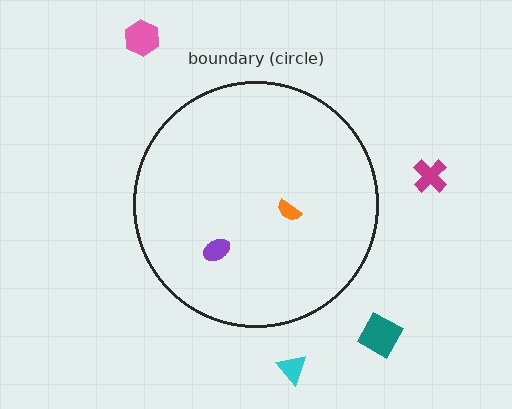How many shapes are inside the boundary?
2 inside, 4 outside.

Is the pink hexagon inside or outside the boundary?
Outside.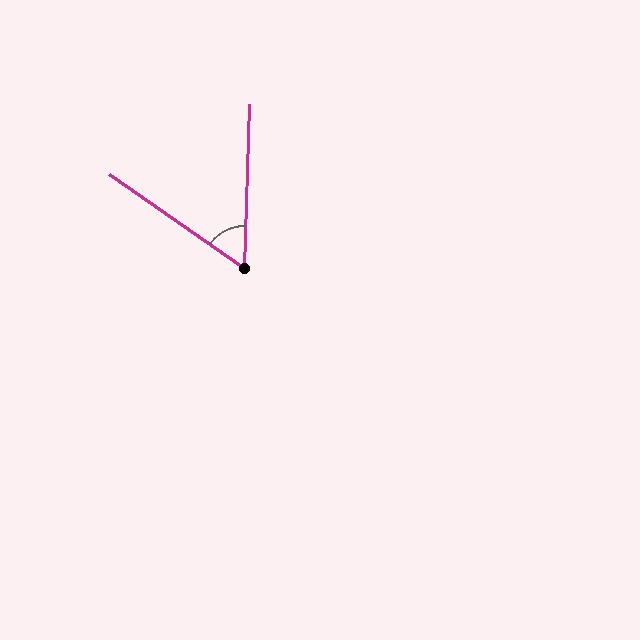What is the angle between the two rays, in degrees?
Approximately 57 degrees.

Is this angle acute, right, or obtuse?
It is acute.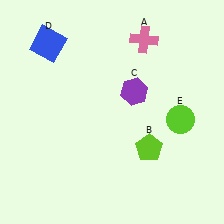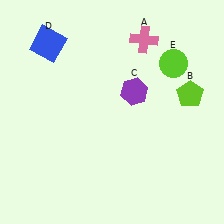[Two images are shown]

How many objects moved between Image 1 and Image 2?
2 objects moved between the two images.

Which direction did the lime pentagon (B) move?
The lime pentagon (B) moved up.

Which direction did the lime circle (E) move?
The lime circle (E) moved up.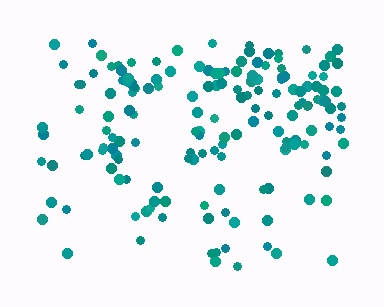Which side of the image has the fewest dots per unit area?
The bottom.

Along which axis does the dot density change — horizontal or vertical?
Vertical.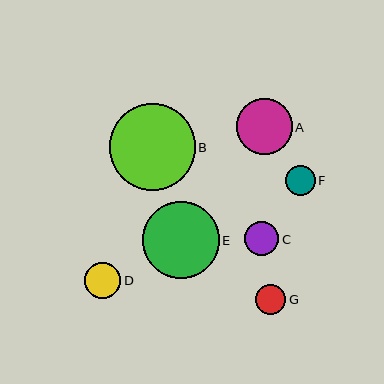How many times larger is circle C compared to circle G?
Circle C is approximately 1.1 times the size of circle G.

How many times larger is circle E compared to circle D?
Circle E is approximately 2.1 times the size of circle D.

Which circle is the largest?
Circle B is the largest with a size of approximately 86 pixels.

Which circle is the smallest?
Circle G is the smallest with a size of approximately 30 pixels.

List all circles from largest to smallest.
From largest to smallest: B, E, A, D, C, F, G.